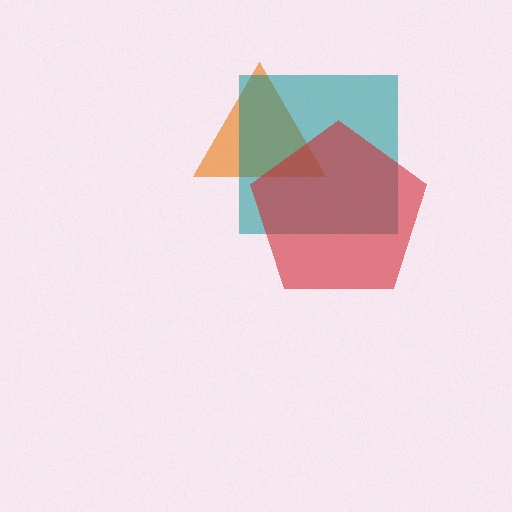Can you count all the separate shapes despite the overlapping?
Yes, there are 3 separate shapes.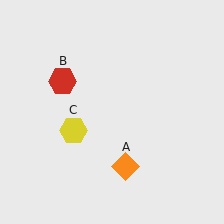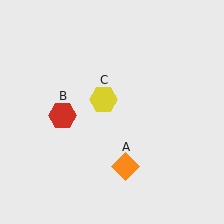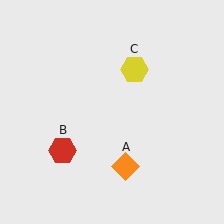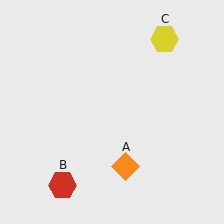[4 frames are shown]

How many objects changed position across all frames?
2 objects changed position: red hexagon (object B), yellow hexagon (object C).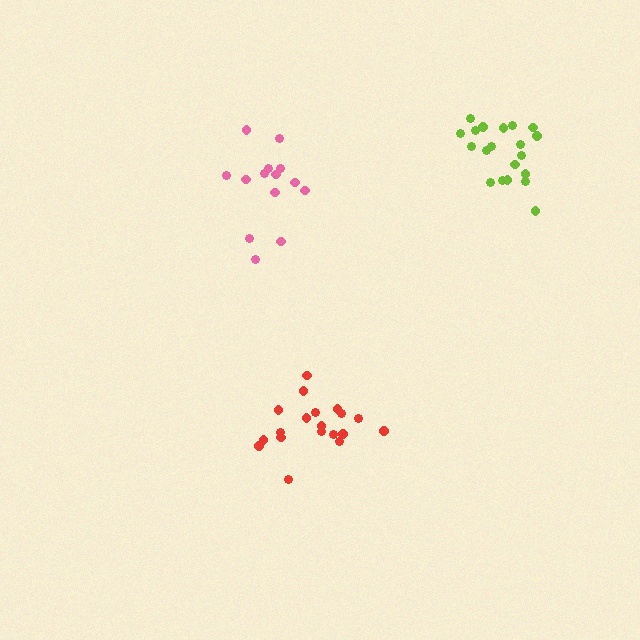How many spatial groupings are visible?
There are 3 spatial groupings.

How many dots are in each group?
Group 1: 19 dots, Group 2: 14 dots, Group 3: 20 dots (53 total).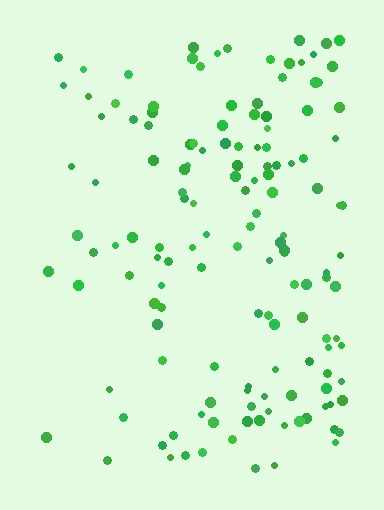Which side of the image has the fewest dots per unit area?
The left.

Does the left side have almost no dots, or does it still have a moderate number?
Still a moderate number, just noticeably fewer than the right.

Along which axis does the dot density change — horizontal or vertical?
Horizontal.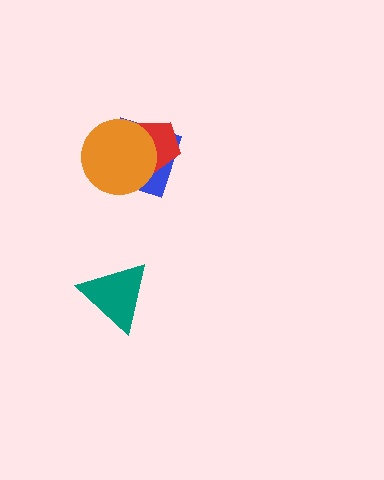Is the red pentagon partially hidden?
Yes, it is partially covered by another shape.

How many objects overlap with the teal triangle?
0 objects overlap with the teal triangle.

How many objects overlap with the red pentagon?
2 objects overlap with the red pentagon.